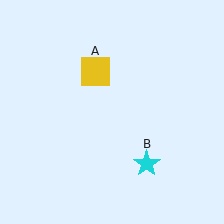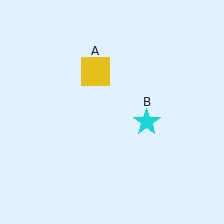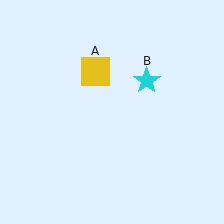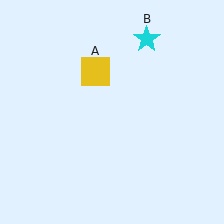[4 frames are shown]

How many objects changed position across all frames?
1 object changed position: cyan star (object B).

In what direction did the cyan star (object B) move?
The cyan star (object B) moved up.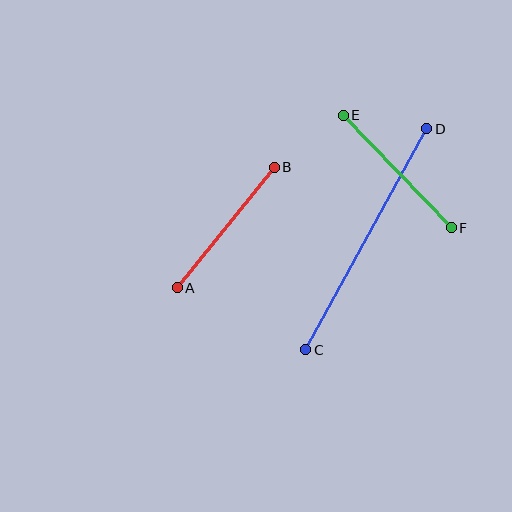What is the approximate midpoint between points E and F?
The midpoint is at approximately (397, 172) pixels.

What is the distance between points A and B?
The distance is approximately 155 pixels.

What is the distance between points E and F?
The distance is approximately 156 pixels.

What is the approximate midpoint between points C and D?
The midpoint is at approximately (366, 239) pixels.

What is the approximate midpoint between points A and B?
The midpoint is at approximately (226, 228) pixels.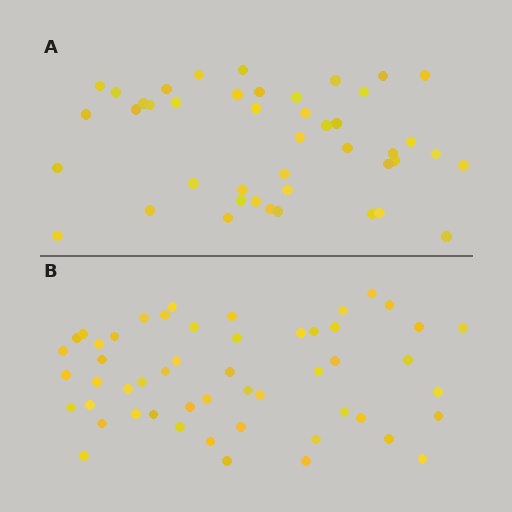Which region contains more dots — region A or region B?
Region B (the bottom region) has more dots.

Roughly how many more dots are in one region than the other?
Region B has roughly 8 or so more dots than region A.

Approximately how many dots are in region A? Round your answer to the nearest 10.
About 40 dots. (The exact count is 44, which rounds to 40.)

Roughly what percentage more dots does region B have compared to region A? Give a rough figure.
About 20% more.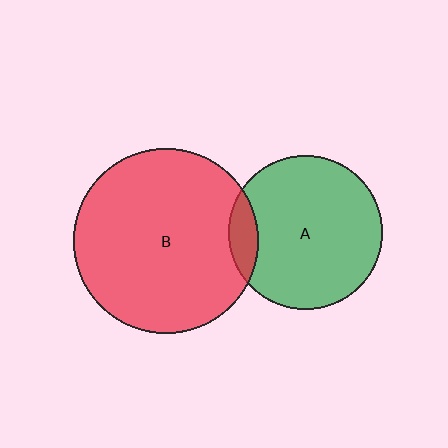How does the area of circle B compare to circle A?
Approximately 1.4 times.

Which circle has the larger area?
Circle B (red).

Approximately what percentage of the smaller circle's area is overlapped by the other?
Approximately 10%.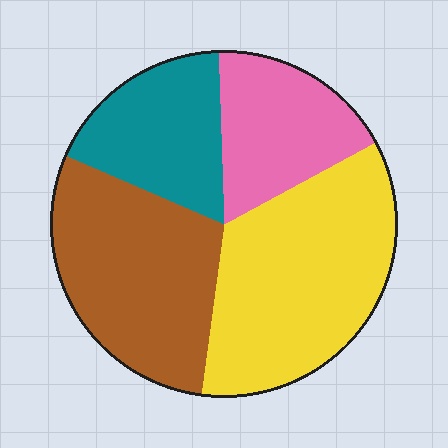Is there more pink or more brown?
Brown.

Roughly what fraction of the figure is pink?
Pink takes up about one sixth (1/6) of the figure.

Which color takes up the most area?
Yellow, at roughly 35%.